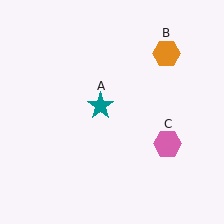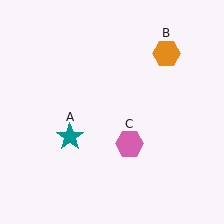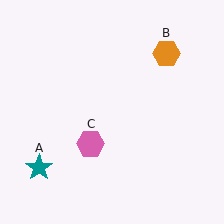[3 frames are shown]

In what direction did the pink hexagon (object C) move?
The pink hexagon (object C) moved left.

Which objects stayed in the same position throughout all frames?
Orange hexagon (object B) remained stationary.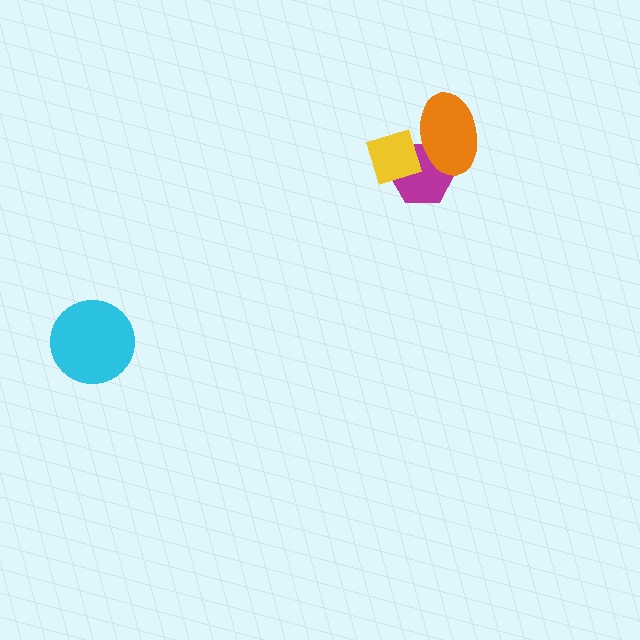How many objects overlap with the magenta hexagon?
2 objects overlap with the magenta hexagon.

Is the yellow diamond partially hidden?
Yes, it is partially covered by another shape.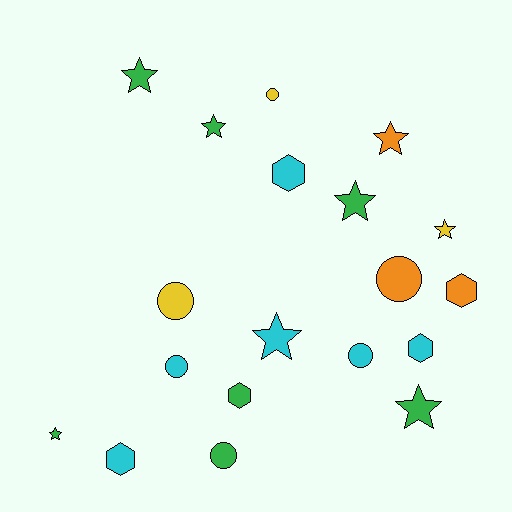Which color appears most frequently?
Green, with 7 objects.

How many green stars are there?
There are 5 green stars.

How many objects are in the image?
There are 19 objects.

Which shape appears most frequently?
Star, with 8 objects.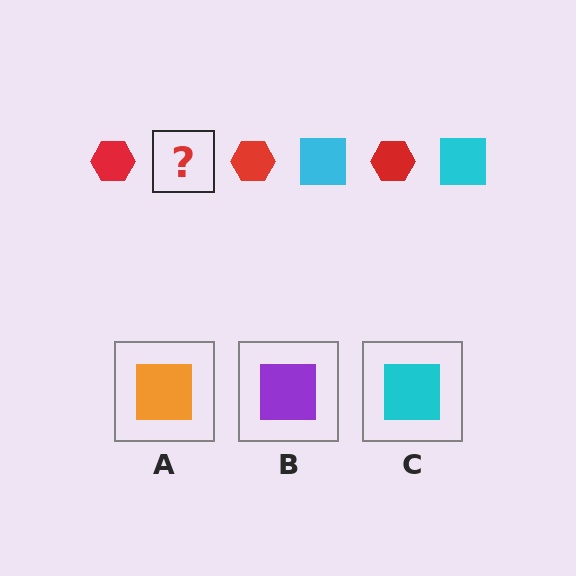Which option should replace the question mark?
Option C.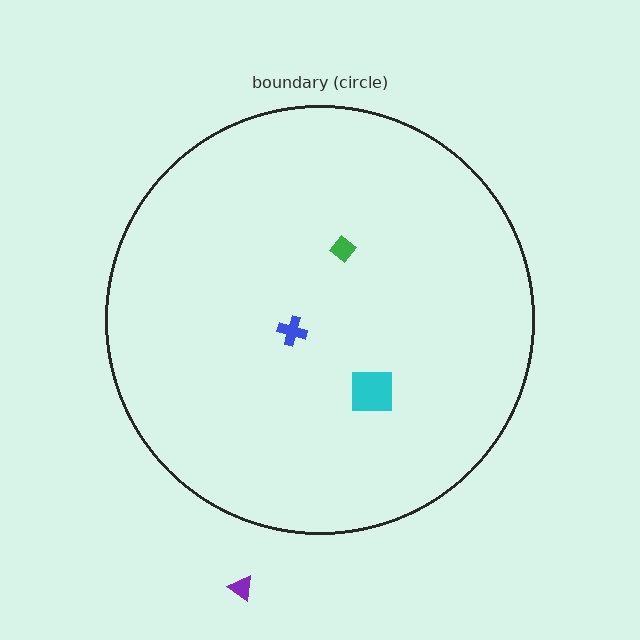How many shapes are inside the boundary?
3 inside, 1 outside.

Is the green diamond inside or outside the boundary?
Inside.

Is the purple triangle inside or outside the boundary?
Outside.